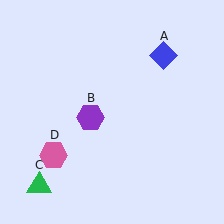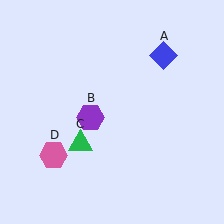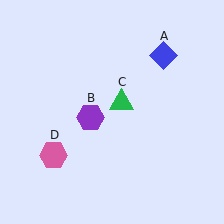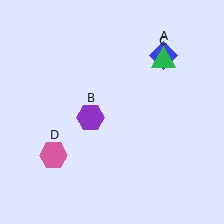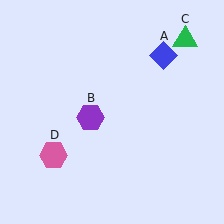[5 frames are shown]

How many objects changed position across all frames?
1 object changed position: green triangle (object C).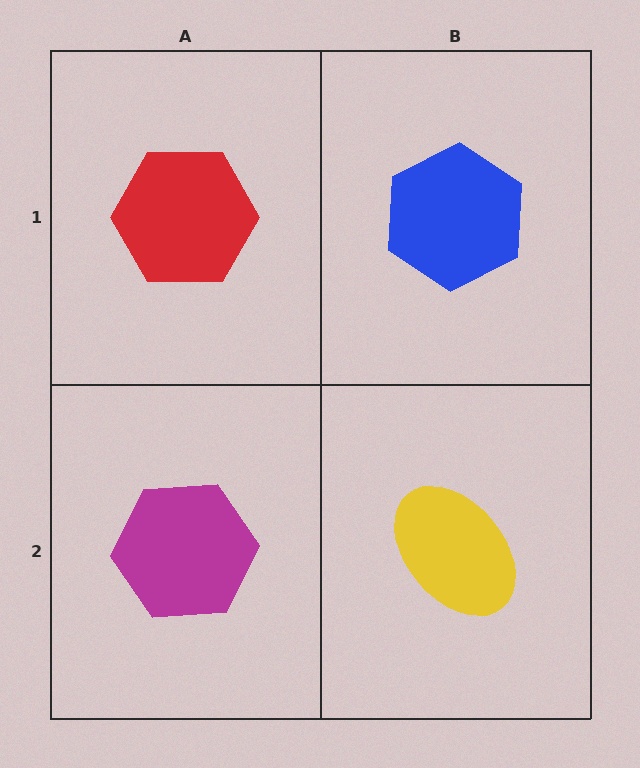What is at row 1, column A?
A red hexagon.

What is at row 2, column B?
A yellow ellipse.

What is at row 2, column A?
A magenta hexagon.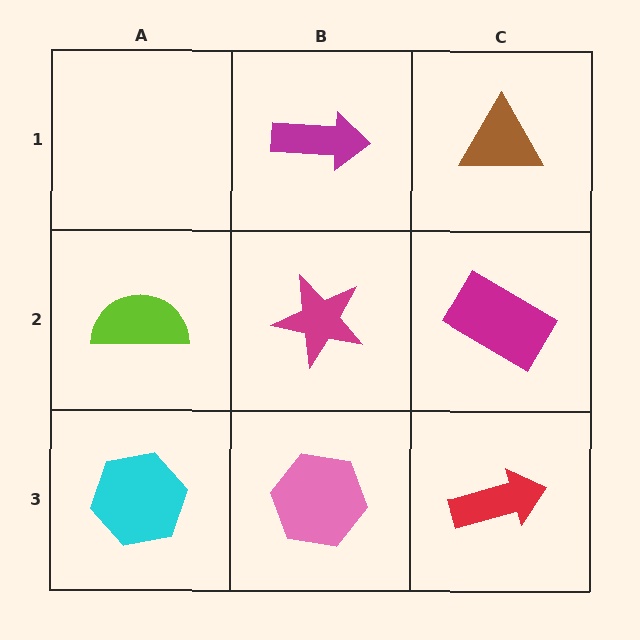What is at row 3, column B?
A pink hexagon.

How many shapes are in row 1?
2 shapes.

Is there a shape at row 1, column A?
No, that cell is empty.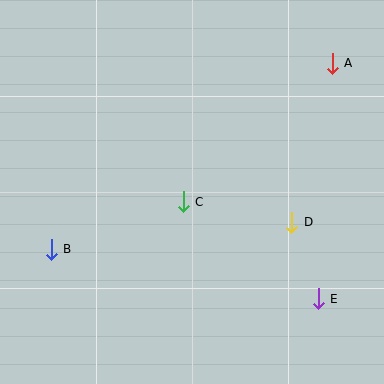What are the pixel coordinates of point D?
Point D is at (292, 222).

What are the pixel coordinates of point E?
Point E is at (318, 299).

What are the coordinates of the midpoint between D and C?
The midpoint between D and C is at (238, 212).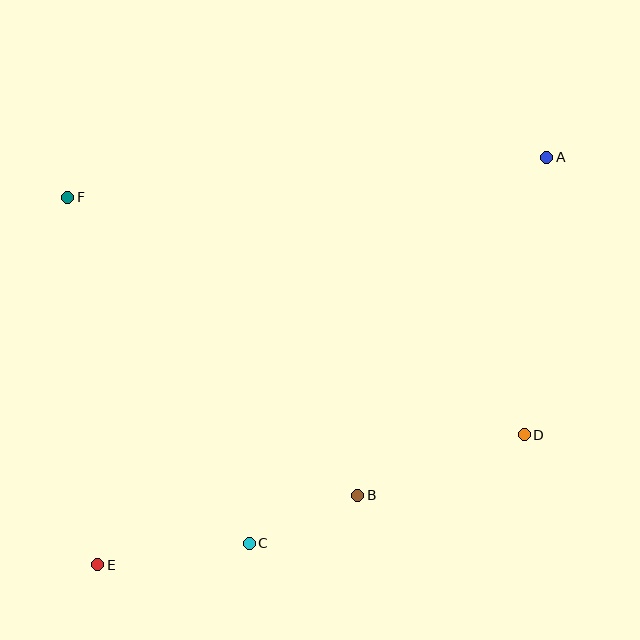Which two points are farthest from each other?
Points A and E are farthest from each other.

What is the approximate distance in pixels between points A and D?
The distance between A and D is approximately 278 pixels.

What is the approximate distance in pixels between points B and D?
The distance between B and D is approximately 177 pixels.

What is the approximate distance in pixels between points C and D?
The distance between C and D is approximately 296 pixels.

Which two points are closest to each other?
Points B and C are closest to each other.